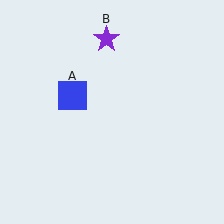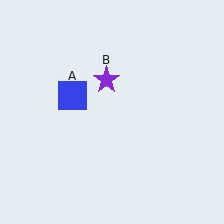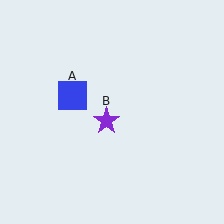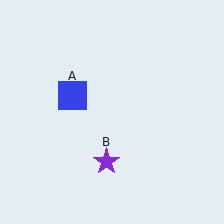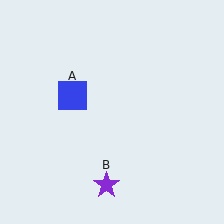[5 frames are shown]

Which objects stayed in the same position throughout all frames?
Blue square (object A) remained stationary.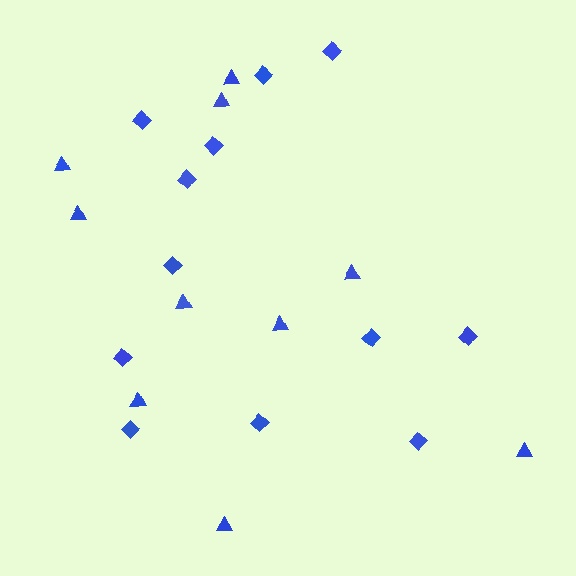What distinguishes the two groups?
There are 2 groups: one group of diamonds (12) and one group of triangles (10).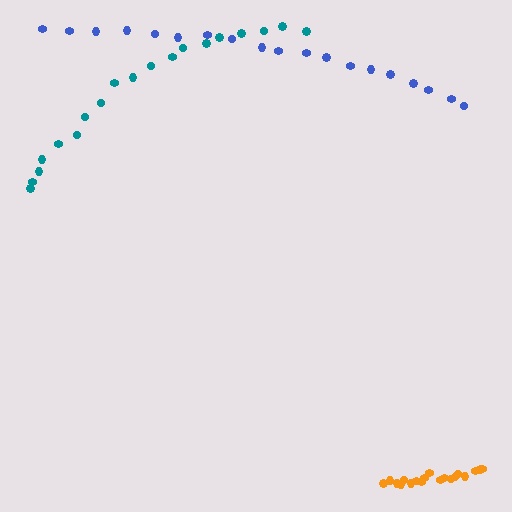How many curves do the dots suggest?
There are 3 distinct paths.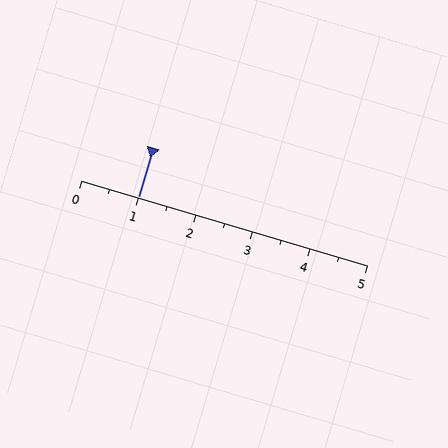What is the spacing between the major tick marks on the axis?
The major ticks are spaced 1 apart.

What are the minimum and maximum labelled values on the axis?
The axis runs from 0 to 5.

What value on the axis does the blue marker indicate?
The marker indicates approximately 1.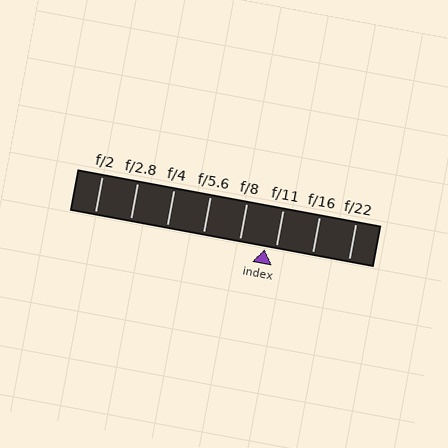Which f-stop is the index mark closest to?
The index mark is closest to f/11.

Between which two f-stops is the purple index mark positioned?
The index mark is between f/8 and f/11.